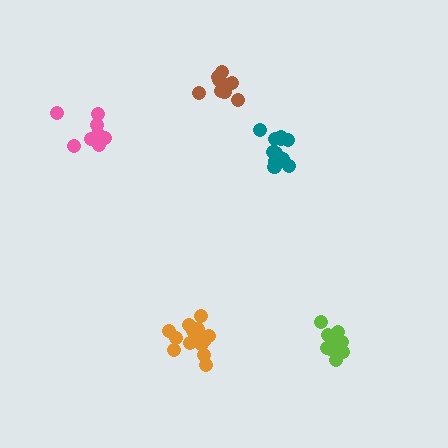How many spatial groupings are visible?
There are 5 spatial groupings.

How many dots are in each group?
Group 1: 10 dots, Group 2: 8 dots, Group 3: 14 dots, Group 4: 11 dots, Group 5: 11 dots (54 total).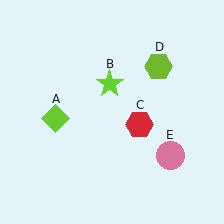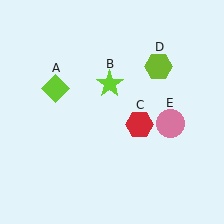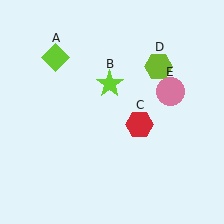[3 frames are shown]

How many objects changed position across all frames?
2 objects changed position: lime diamond (object A), pink circle (object E).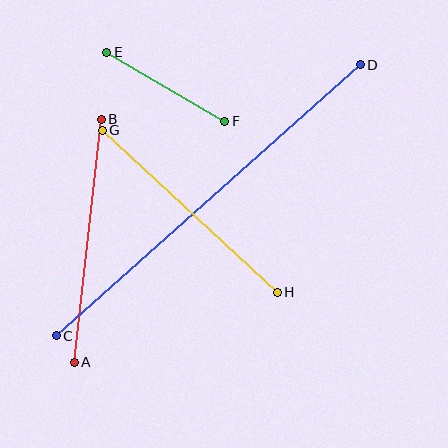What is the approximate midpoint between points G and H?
The midpoint is at approximately (190, 211) pixels.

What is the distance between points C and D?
The distance is approximately 407 pixels.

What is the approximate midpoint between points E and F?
The midpoint is at approximately (166, 87) pixels.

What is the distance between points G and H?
The distance is approximately 239 pixels.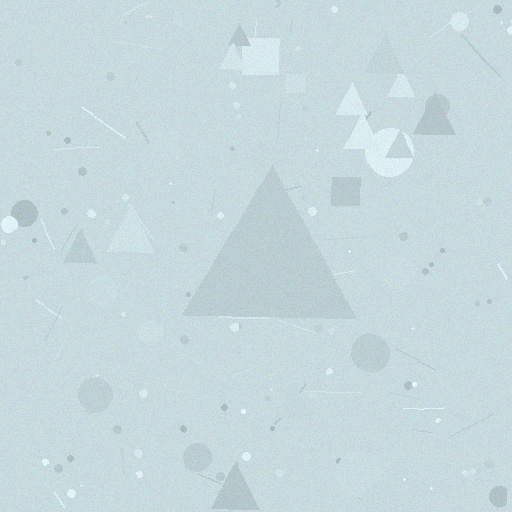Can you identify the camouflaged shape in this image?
The camouflaged shape is a triangle.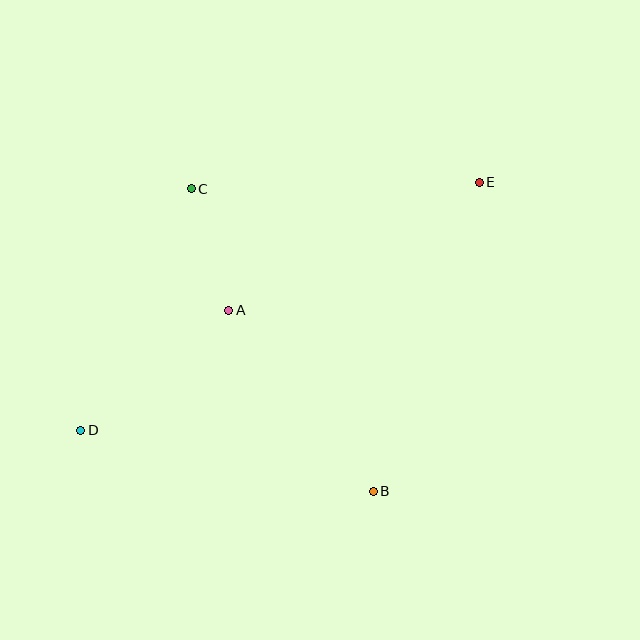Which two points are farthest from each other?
Points D and E are farthest from each other.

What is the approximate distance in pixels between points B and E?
The distance between B and E is approximately 326 pixels.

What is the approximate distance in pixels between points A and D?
The distance between A and D is approximately 191 pixels.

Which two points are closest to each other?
Points A and C are closest to each other.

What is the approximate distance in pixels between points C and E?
The distance between C and E is approximately 288 pixels.